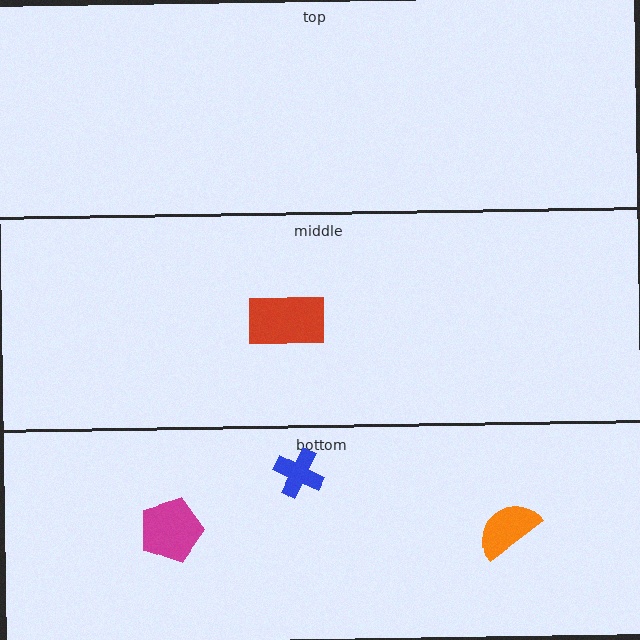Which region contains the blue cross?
The bottom region.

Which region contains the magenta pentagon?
The bottom region.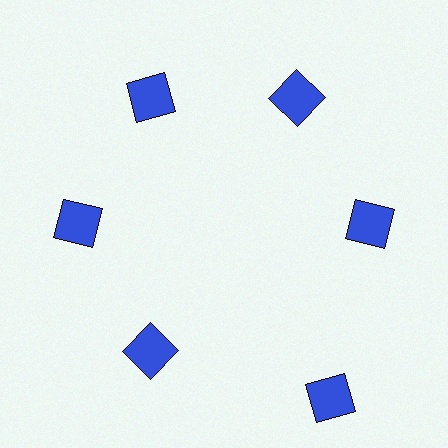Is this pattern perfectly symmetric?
No. The 6 blue squares are arranged in a ring, but one element near the 5 o'clock position is pushed outward from the center, breaking the 6-fold rotational symmetry.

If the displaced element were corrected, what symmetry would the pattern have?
It would have 6-fold rotational symmetry — the pattern would map onto itself every 60 degrees.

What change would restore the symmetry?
The symmetry would be restored by moving it inward, back onto the ring so that all 6 squares sit at equal angles and equal distance from the center.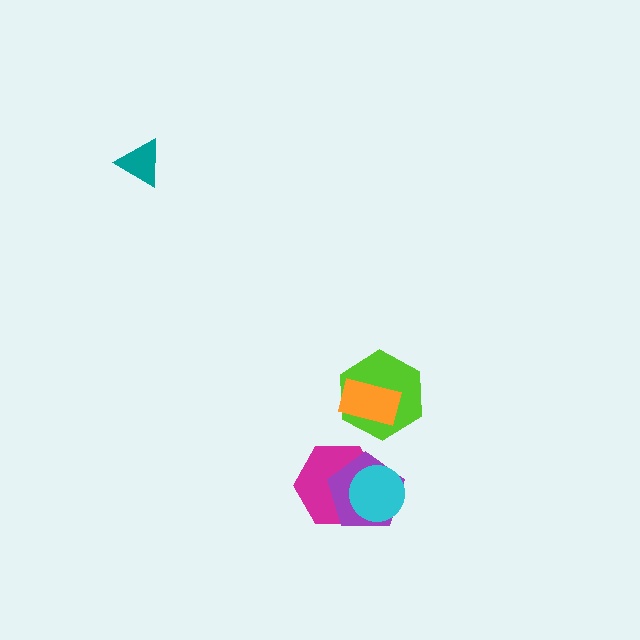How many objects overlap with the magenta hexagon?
2 objects overlap with the magenta hexagon.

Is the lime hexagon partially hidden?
Yes, it is partially covered by another shape.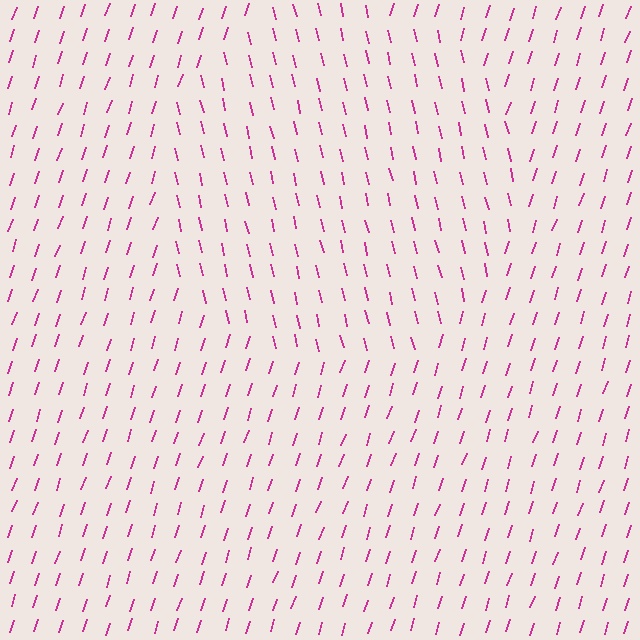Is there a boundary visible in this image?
Yes, there is a texture boundary formed by a change in line orientation.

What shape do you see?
I see a circle.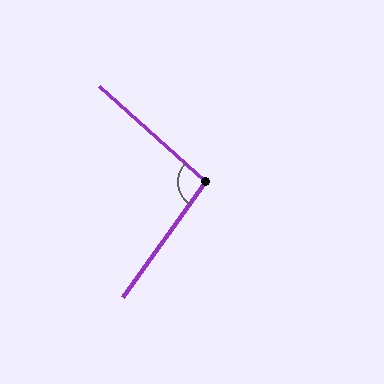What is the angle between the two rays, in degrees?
Approximately 96 degrees.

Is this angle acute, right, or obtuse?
It is obtuse.